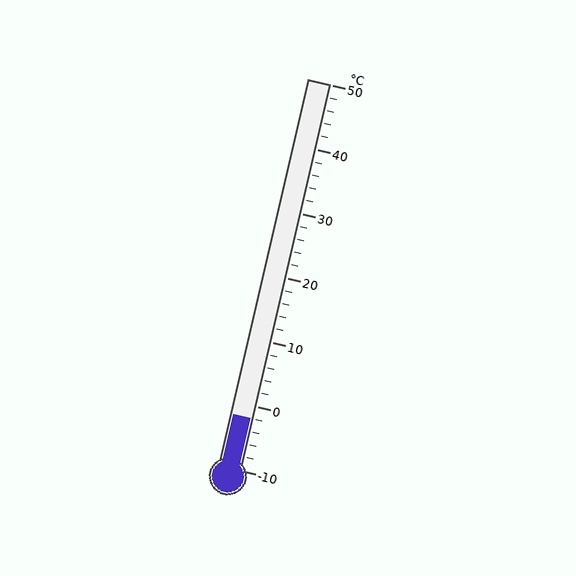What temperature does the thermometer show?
The thermometer shows approximately -2°C.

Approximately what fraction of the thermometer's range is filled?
The thermometer is filled to approximately 15% of its range.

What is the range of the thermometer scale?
The thermometer scale ranges from -10°C to 50°C.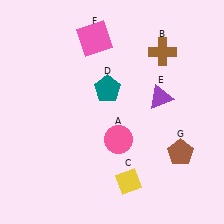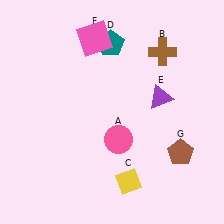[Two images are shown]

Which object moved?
The teal pentagon (D) moved up.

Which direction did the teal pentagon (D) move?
The teal pentagon (D) moved up.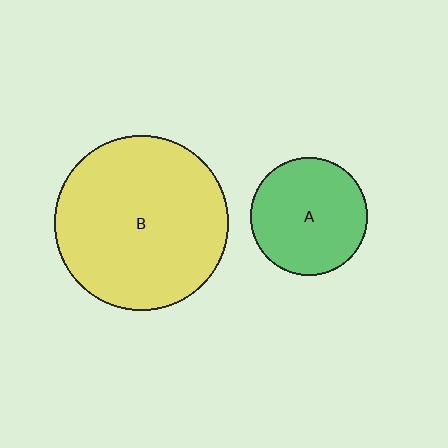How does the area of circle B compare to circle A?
Approximately 2.2 times.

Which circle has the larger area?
Circle B (yellow).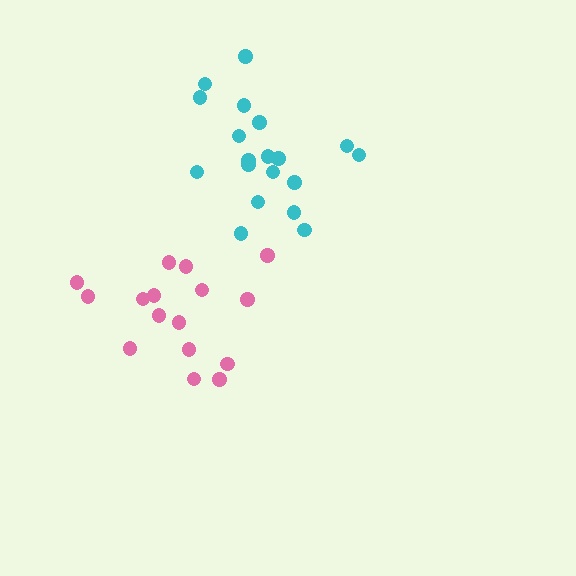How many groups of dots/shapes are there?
There are 2 groups.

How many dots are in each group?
Group 1: 16 dots, Group 2: 19 dots (35 total).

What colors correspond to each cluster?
The clusters are colored: pink, cyan.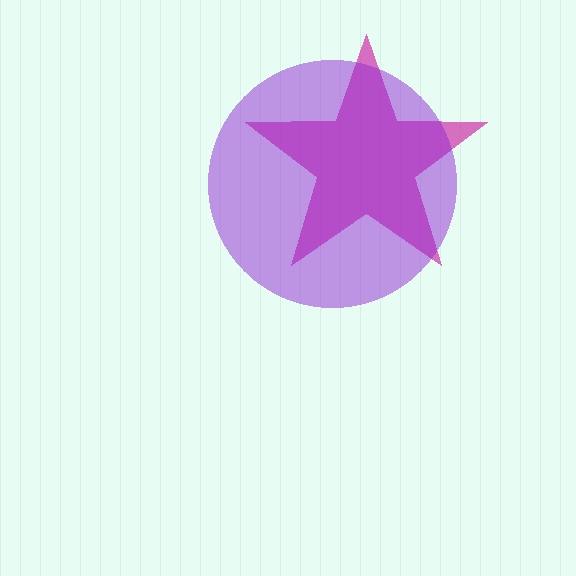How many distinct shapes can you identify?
There are 2 distinct shapes: a magenta star, a purple circle.